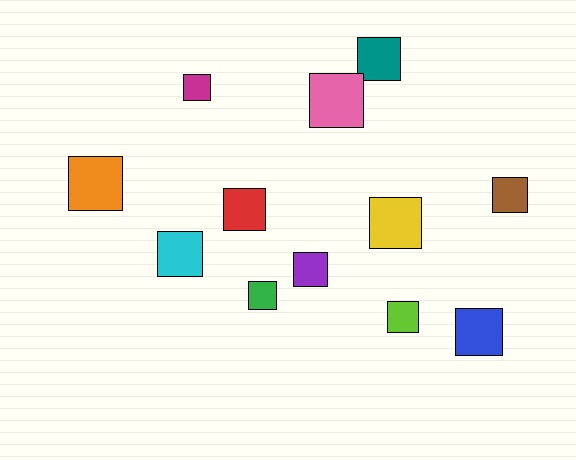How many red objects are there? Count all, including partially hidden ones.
There is 1 red object.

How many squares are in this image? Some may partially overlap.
There are 12 squares.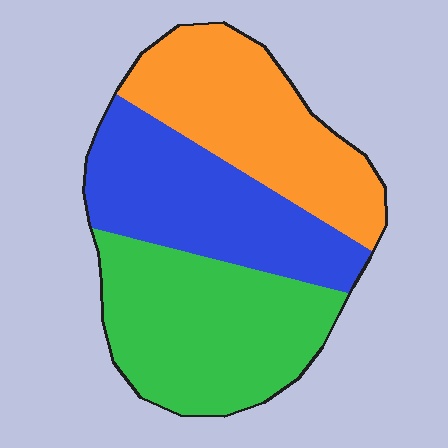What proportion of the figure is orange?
Orange covers about 30% of the figure.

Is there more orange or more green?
Green.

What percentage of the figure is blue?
Blue takes up about one third (1/3) of the figure.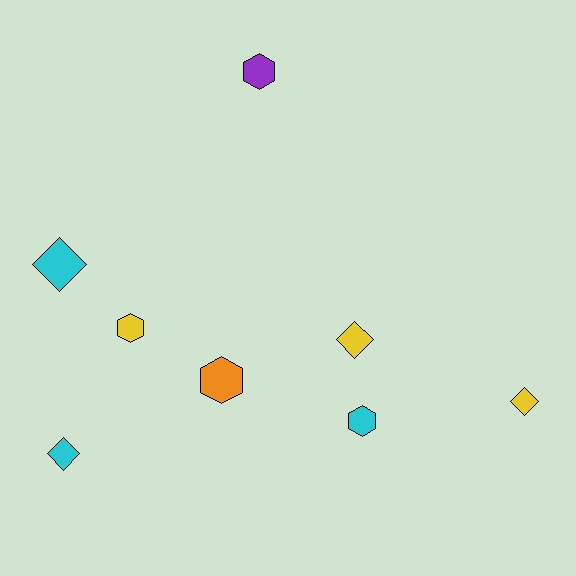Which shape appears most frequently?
Hexagon, with 4 objects.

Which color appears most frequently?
Yellow, with 3 objects.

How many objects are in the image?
There are 8 objects.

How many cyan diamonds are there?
There are 2 cyan diamonds.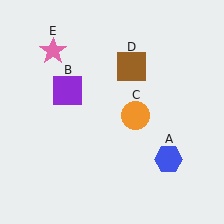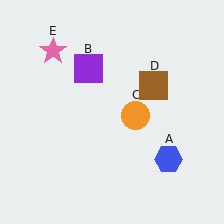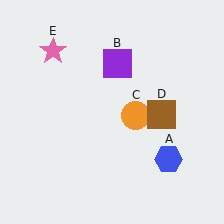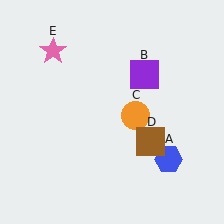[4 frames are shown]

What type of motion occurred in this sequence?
The purple square (object B), brown square (object D) rotated clockwise around the center of the scene.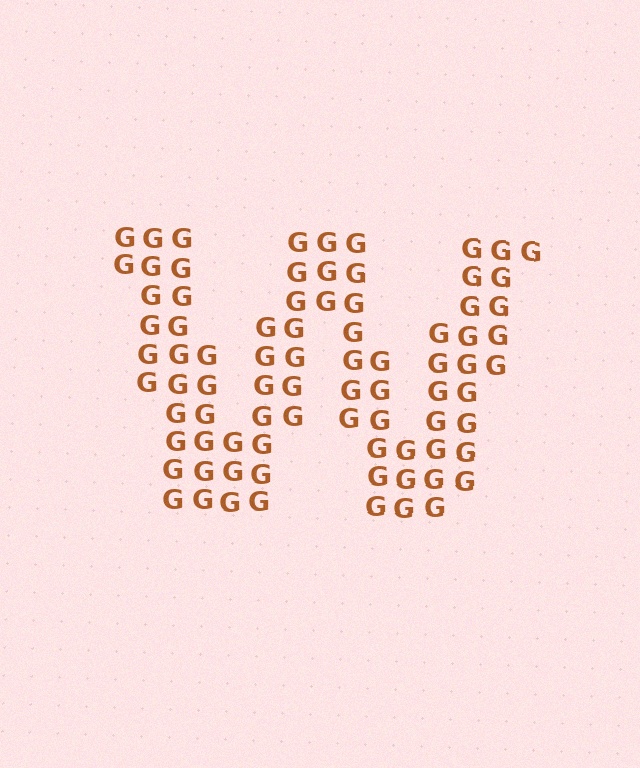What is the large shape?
The large shape is the letter W.